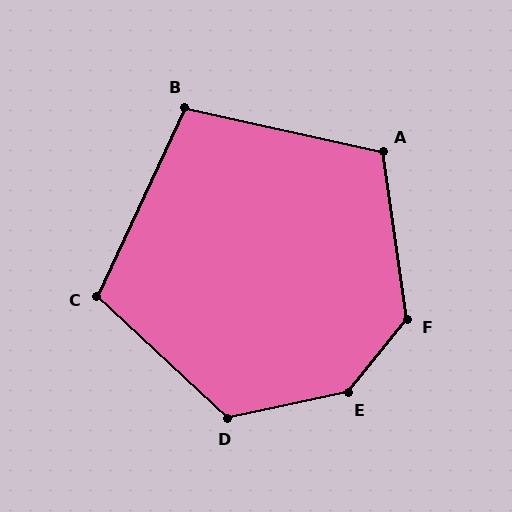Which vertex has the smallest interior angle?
B, at approximately 103 degrees.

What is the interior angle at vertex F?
Approximately 132 degrees (obtuse).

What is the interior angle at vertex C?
Approximately 108 degrees (obtuse).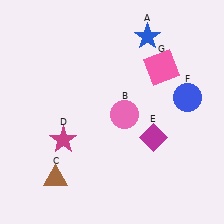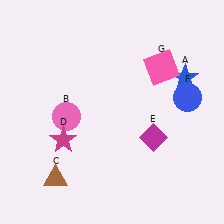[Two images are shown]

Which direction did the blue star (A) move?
The blue star (A) moved down.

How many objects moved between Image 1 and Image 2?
2 objects moved between the two images.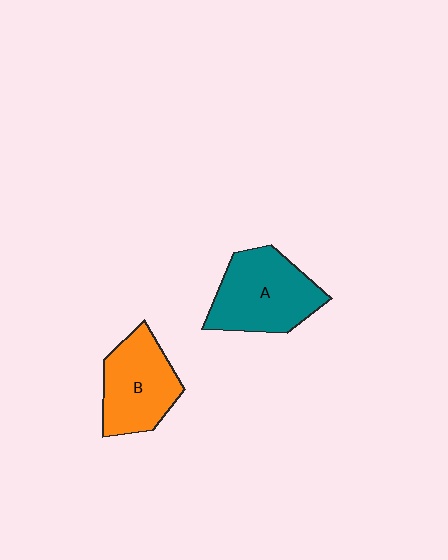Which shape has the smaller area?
Shape B (orange).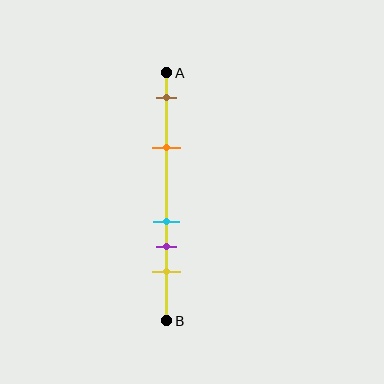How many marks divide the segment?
There are 5 marks dividing the segment.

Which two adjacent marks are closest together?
The cyan and purple marks are the closest adjacent pair.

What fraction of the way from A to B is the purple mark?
The purple mark is approximately 70% (0.7) of the way from A to B.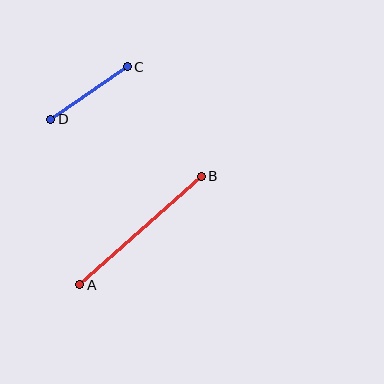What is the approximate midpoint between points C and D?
The midpoint is at approximately (89, 93) pixels.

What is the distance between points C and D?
The distance is approximately 93 pixels.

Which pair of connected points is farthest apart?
Points A and B are farthest apart.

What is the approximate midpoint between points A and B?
The midpoint is at approximately (141, 231) pixels.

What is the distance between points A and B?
The distance is approximately 163 pixels.